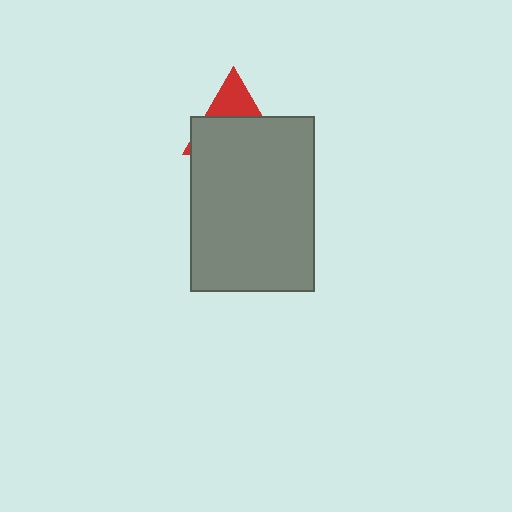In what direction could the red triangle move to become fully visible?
The red triangle could move up. That would shift it out from behind the gray rectangle entirely.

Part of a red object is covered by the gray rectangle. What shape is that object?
It is a triangle.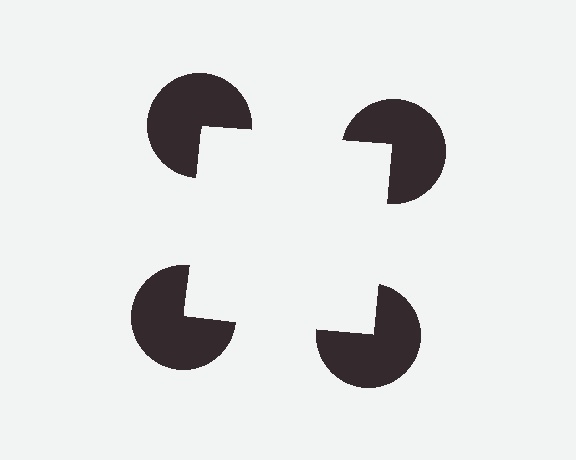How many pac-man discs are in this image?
There are 4 — one at each vertex of the illusory square.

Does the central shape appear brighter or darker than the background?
It typically appears slightly brighter than the background, even though no actual brightness change is drawn.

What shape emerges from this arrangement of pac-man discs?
An illusory square — its edges are inferred from the aligned wedge cuts in the pac-man discs, not physically drawn.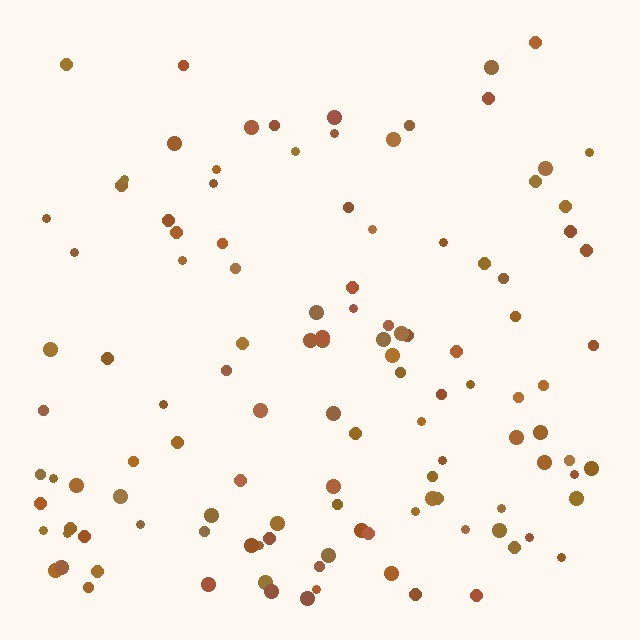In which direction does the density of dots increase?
From top to bottom, with the bottom side densest.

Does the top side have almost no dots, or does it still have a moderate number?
Still a moderate number, just noticeably fewer than the bottom.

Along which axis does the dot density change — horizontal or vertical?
Vertical.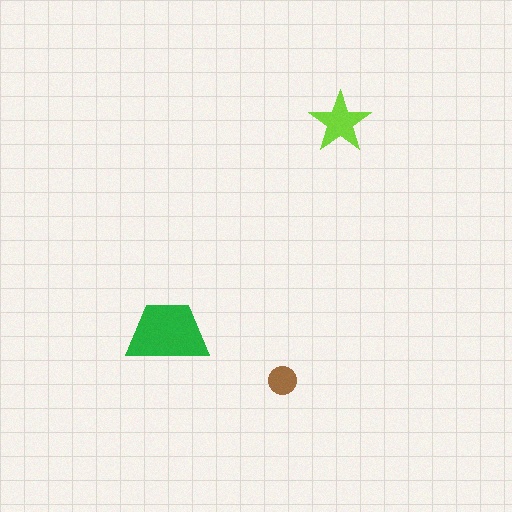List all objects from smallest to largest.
The brown circle, the lime star, the green trapezoid.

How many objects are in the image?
There are 3 objects in the image.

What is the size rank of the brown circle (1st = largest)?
3rd.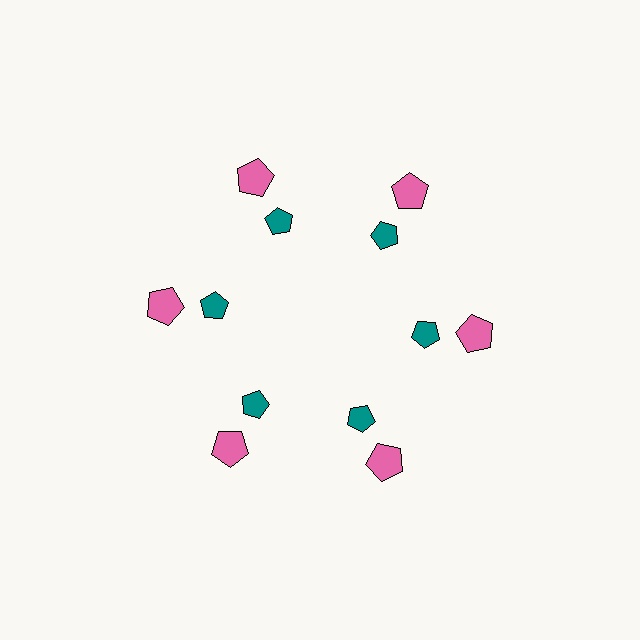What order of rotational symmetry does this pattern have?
This pattern has 6-fold rotational symmetry.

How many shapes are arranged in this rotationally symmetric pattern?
There are 12 shapes, arranged in 6 groups of 2.